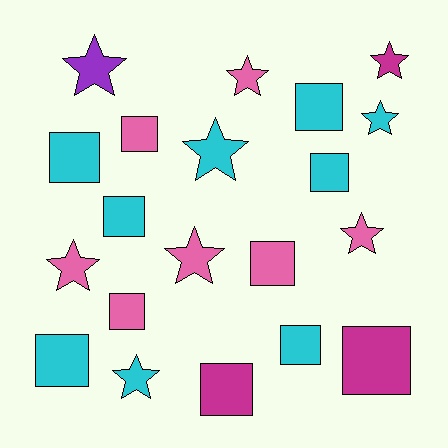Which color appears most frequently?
Cyan, with 9 objects.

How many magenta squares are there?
There are 2 magenta squares.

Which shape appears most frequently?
Square, with 11 objects.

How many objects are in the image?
There are 20 objects.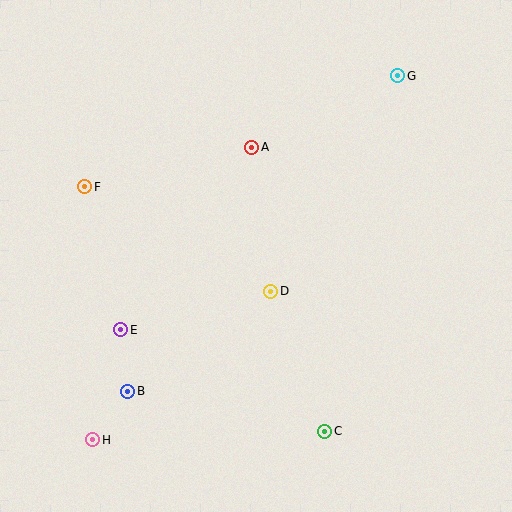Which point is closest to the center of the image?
Point D at (271, 291) is closest to the center.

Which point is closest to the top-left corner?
Point F is closest to the top-left corner.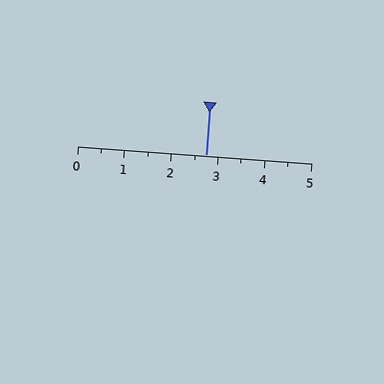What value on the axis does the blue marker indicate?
The marker indicates approximately 2.8.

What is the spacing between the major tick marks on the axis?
The major ticks are spaced 1 apart.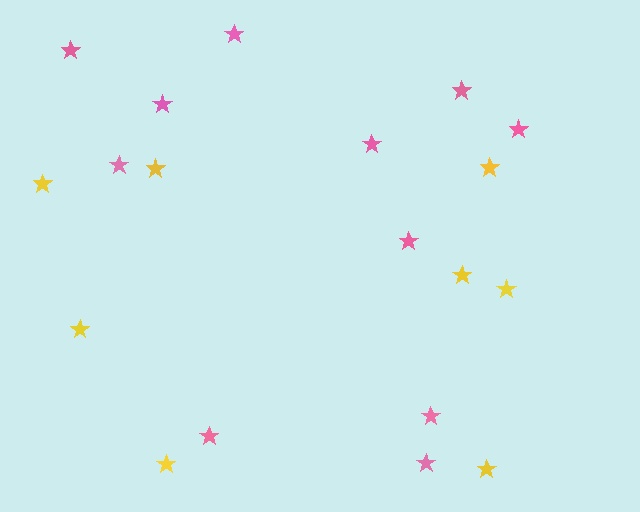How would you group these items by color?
There are 2 groups: one group of pink stars (11) and one group of yellow stars (8).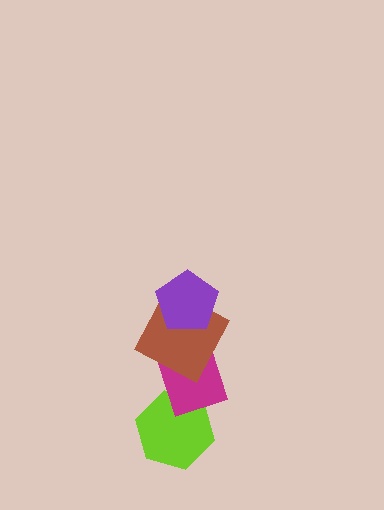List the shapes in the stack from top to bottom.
From top to bottom: the purple pentagon, the brown square, the magenta diamond, the lime hexagon.